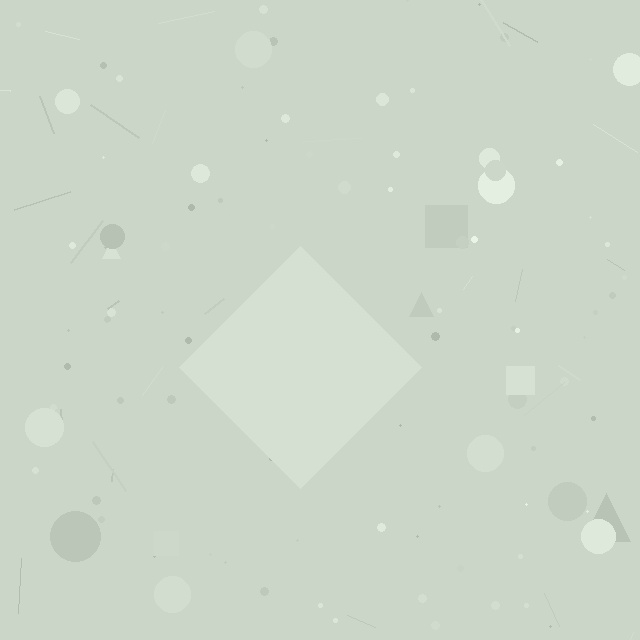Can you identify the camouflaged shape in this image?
The camouflaged shape is a diamond.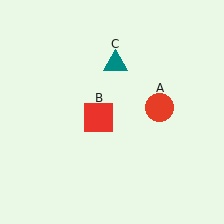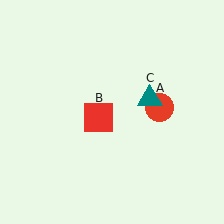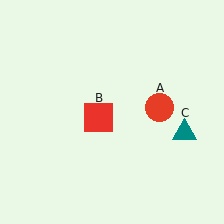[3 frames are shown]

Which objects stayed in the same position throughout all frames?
Red circle (object A) and red square (object B) remained stationary.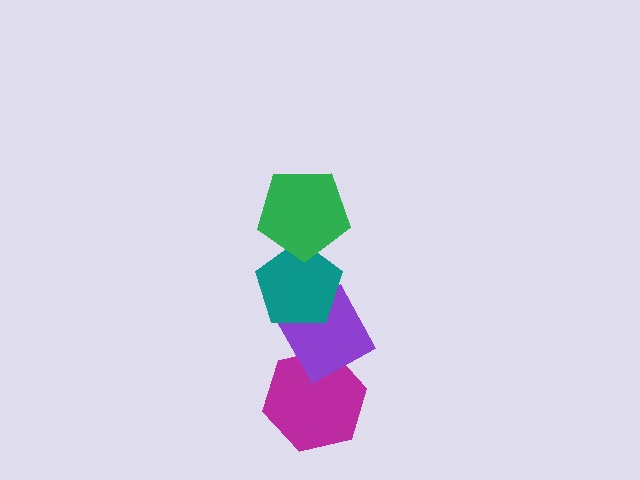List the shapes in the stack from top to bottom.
From top to bottom: the green pentagon, the teal pentagon, the purple diamond, the magenta hexagon.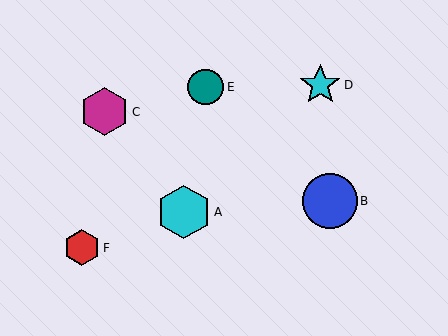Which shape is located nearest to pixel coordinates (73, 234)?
The red hexagon (labeled F) at (82, 248) is nearest to that location.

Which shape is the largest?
The blue circle (labeled B) is the largest.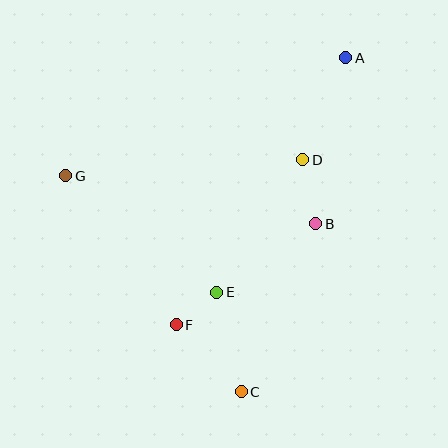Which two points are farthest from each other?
Points A and C are farthest from each other.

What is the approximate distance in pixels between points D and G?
The distance between D and G is approximately 237 pixels.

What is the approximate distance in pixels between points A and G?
The distance between A and G is approximately 304 pixels.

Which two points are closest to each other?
Points E and F are closest to each other.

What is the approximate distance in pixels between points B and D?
The distance between B and D is approximately 65 pixels.